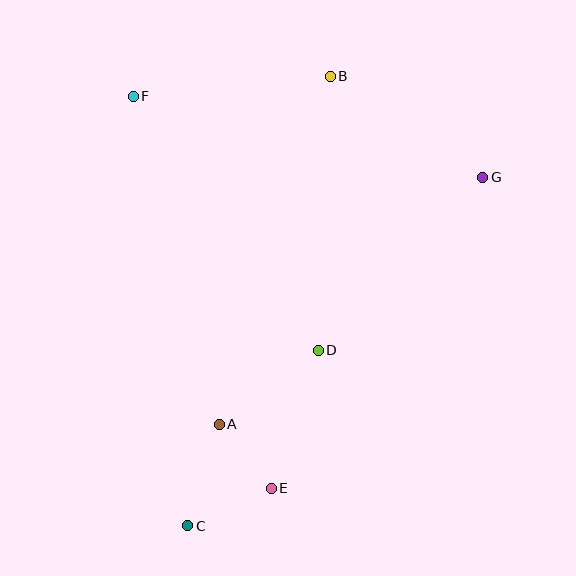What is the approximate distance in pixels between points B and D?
The distance between B and D is approximately 274 pixels.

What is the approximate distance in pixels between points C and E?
The distance between C and E is approximately 92 pixels.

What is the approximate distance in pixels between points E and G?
The distance between E and G is approximately 376 pixels.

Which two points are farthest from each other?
Points B and C are farthest from each other.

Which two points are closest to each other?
Points A and E are closest to each other.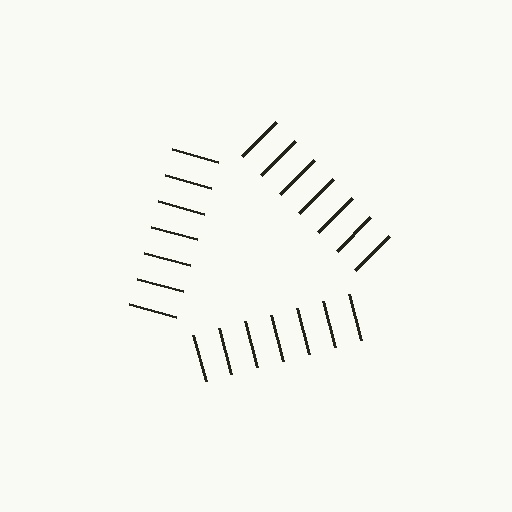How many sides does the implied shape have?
3 sides — the line-ends trace a triangle.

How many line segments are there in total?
21 — 7 along each of the 3 edges.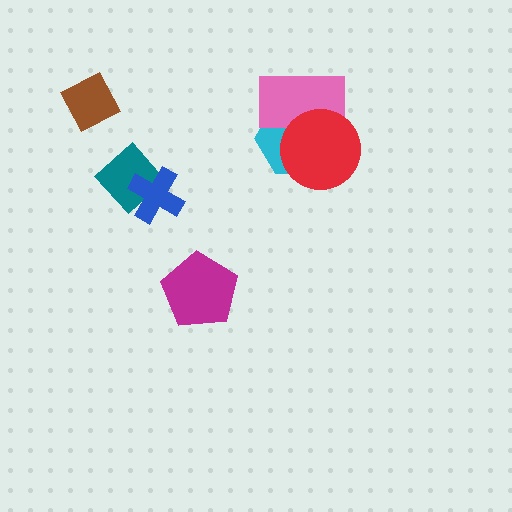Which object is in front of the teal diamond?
The blue cross is in front of the teal diamond.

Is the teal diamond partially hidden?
Yes, it is partially covered by another shape.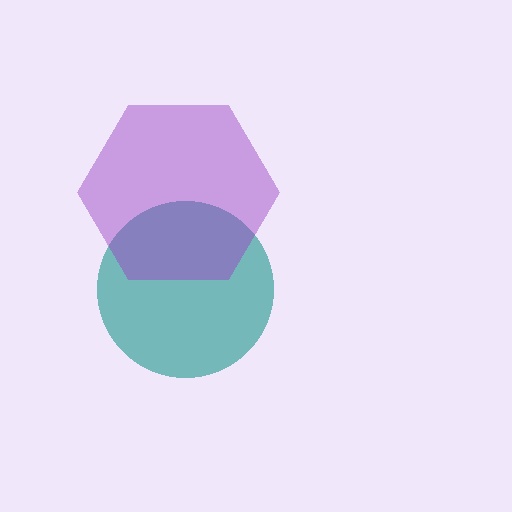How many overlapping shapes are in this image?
There are 2 overlapping shapes in the image.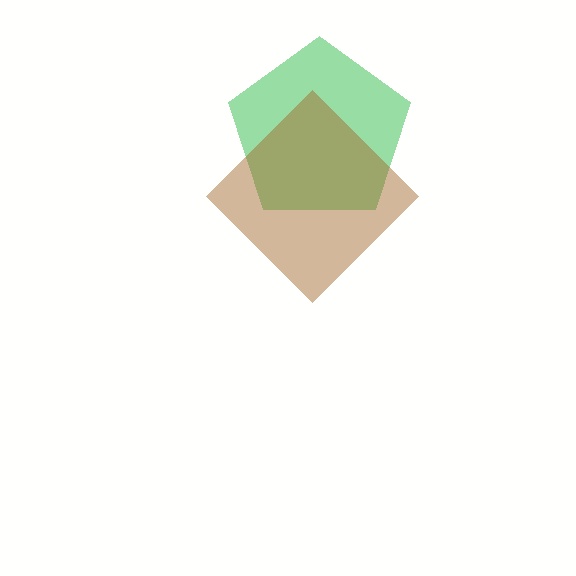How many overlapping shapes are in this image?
There are 2 overlapping shapes in the image.